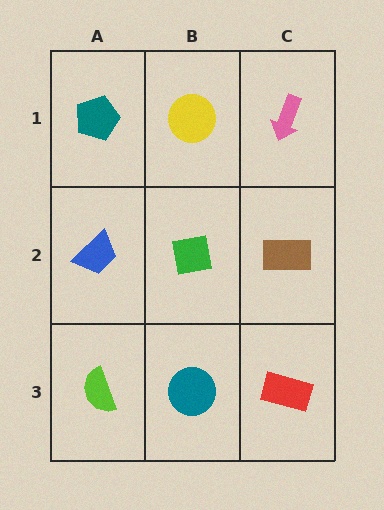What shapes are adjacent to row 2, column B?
A yellow circle (row 1, column B), a teal circle (row 3, column B), a blue trapezoid (row 2, column A), a brown rectangle (row 2, column C).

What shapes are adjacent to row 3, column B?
A green square (row 2, column B), a lime semicircle (row 3, column A), a red rectangle (row 3, column C).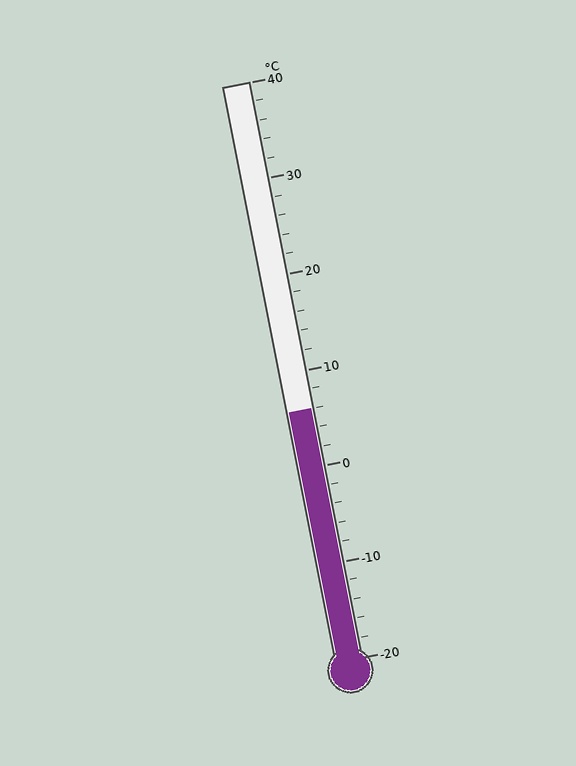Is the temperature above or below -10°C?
The temperature is above -10°C.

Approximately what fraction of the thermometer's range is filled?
The thermometer is filled to approximately 45% of its range.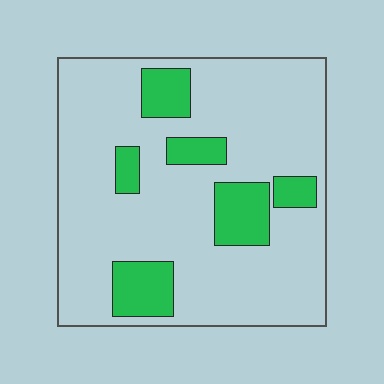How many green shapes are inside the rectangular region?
6.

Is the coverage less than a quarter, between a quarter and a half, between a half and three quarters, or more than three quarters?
Less than a quarter.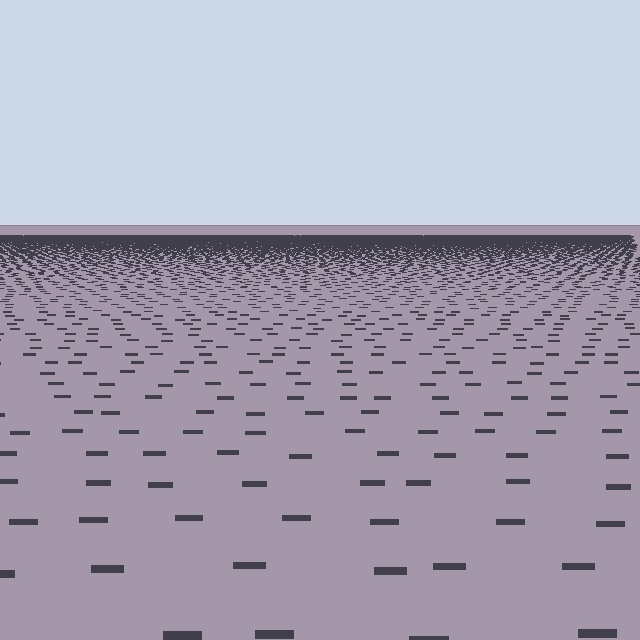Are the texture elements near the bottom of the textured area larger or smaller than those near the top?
Larger. Near the bottom, elements are closer to the viewer and appear at a bigger on-screen size.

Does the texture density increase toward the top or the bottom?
Density increases toward the top.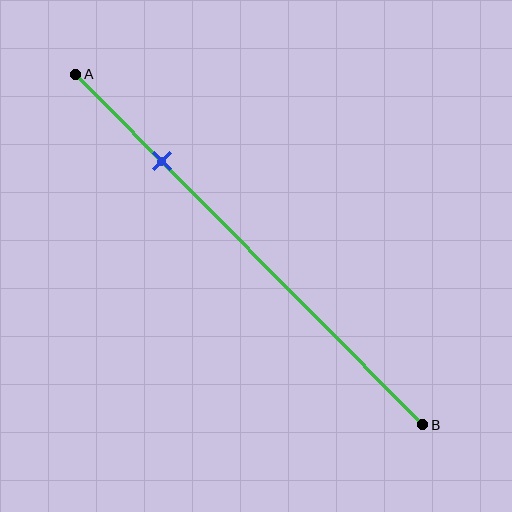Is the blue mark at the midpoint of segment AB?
No, the mark is at about 25% from A, not at the 50% midpoint.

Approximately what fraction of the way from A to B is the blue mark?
The blue mark is approximately 25% of the way from A to B.